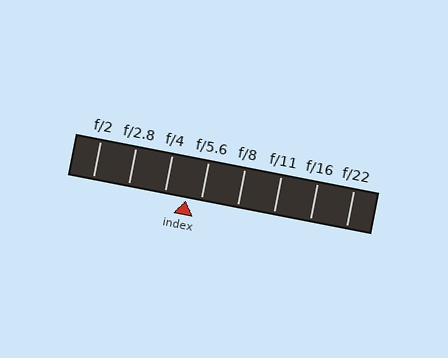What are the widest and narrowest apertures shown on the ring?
The widest aperture shown is f/2 and the narrowest is f/22.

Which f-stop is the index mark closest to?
The index mark is closest to f/5.6.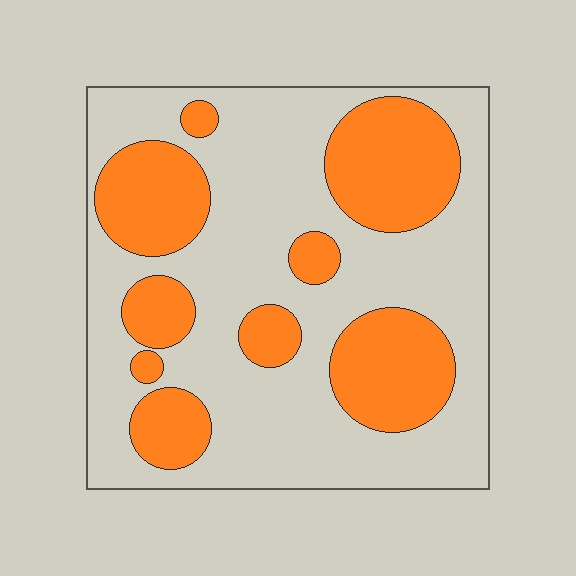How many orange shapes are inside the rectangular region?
9.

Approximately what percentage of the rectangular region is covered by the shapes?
Approximately 35%.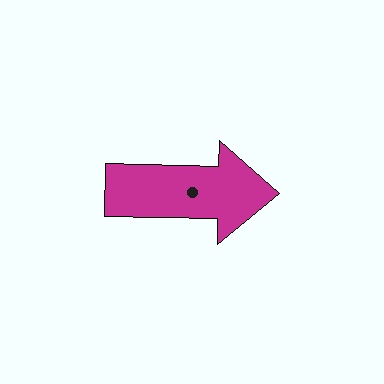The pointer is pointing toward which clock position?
Roughly 3 o'clock.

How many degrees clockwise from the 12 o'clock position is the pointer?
Approximately 91 degrees.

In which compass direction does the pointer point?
East.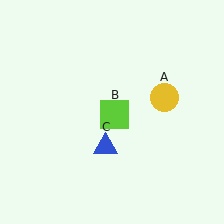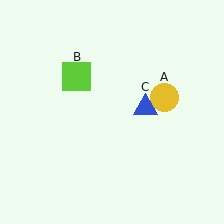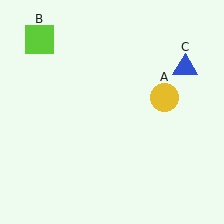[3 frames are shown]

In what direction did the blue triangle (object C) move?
The blue triangle (object C) moved up and to the right.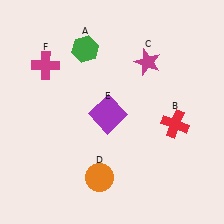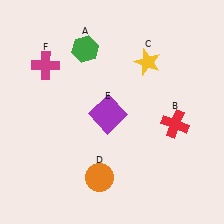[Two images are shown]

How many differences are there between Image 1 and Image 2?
There is 1 difference between the two images.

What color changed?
The star (C) changed from magenta in Image 1 to yellow in Image 2.